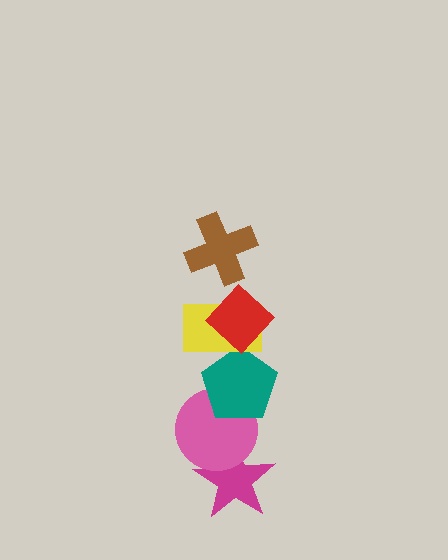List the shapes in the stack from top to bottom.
From top to bottom: the brown cross, the red diamond, the yellow rectangle, the teal pentagon, the pink circle, the magenta star.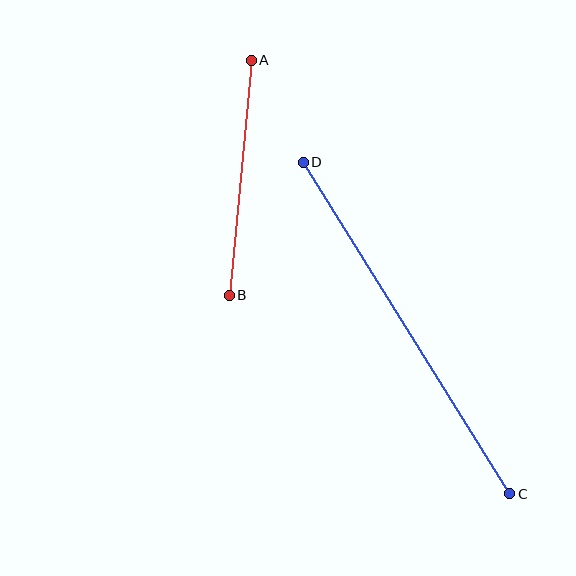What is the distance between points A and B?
The distance is approximately 236 pixels.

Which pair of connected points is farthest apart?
Points C and D are farthest apart.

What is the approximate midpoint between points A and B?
The midpoint is at approximately (240, 178) pixels.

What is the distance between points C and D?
The distance is approximately 391 pixels.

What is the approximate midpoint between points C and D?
The midpoint is at approximately (406, 328) pixels.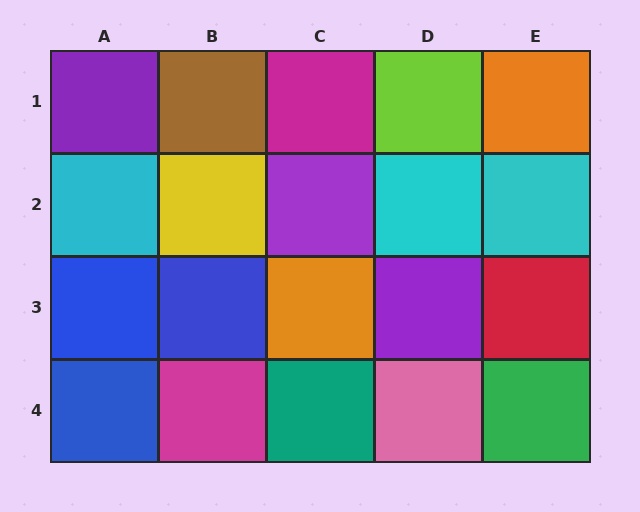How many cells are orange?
2 cells are orange.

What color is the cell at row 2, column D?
Cyan.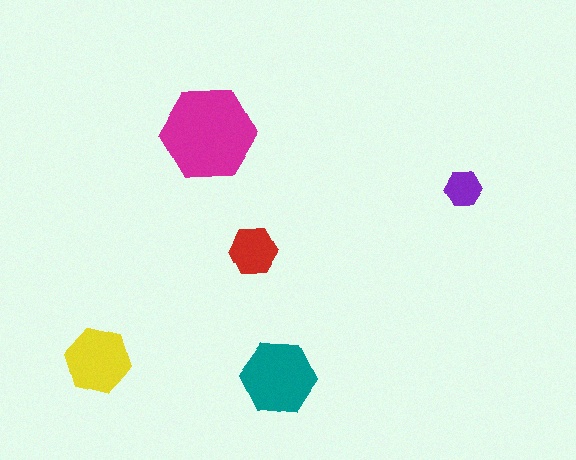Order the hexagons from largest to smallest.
the magenta one, the teal one, the yellow one, the red one, the purple one.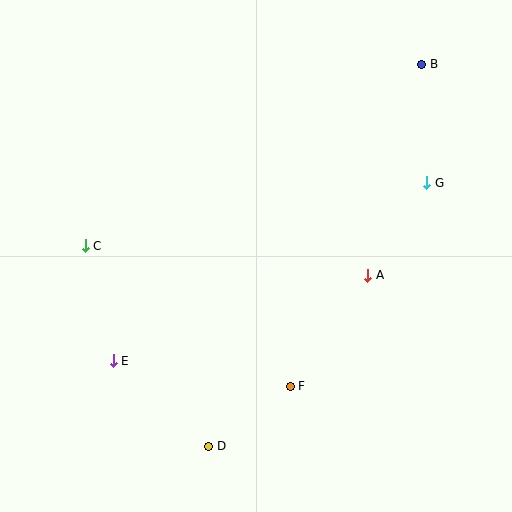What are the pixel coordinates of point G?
Point G is at (427, 183).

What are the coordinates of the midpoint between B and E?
The midpoint between B and E is at (268, 212).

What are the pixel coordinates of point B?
Point B is at (422, 64).